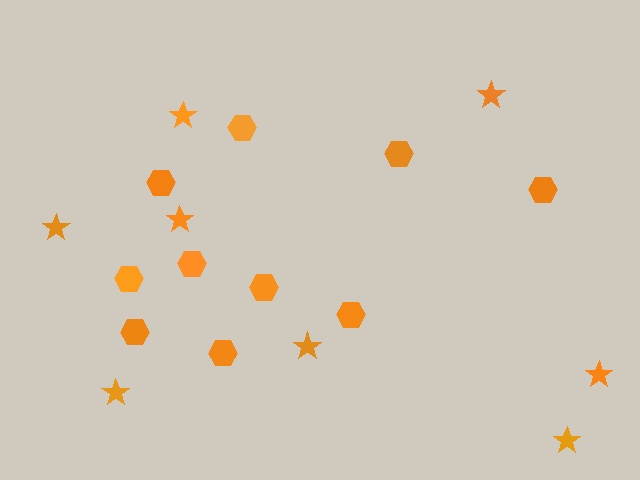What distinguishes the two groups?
There are 2 groups: one group of stars (8) and one group of hexagons (10).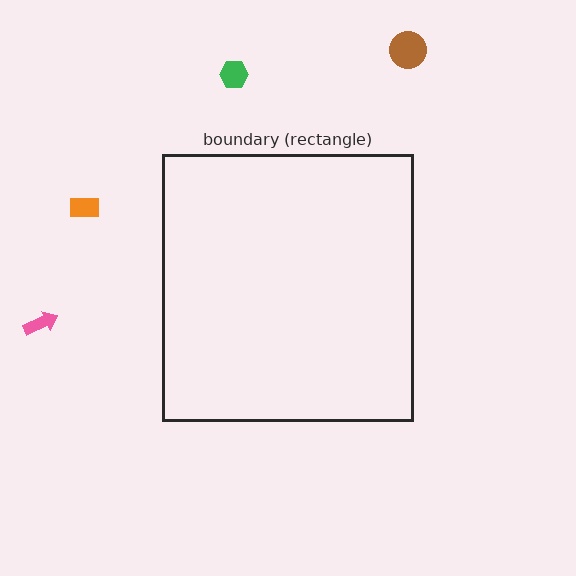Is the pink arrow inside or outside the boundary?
Outside.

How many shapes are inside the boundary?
0 inside, 4 outside.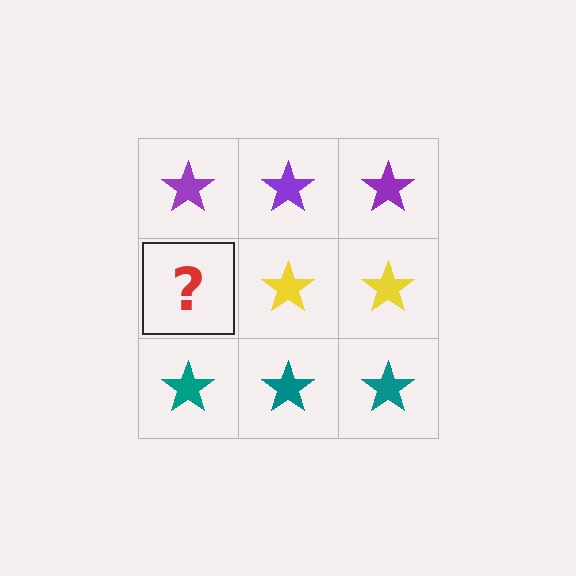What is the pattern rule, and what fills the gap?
The rule is that each row has a consistent color. The gap should be filled with a yellow star.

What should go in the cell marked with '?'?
The missing cell should contain a yellow star.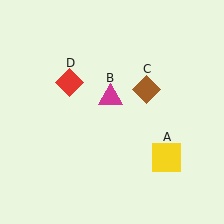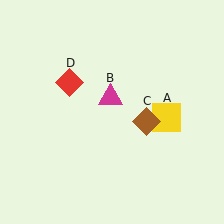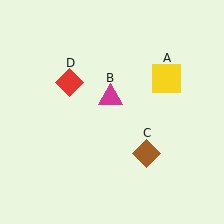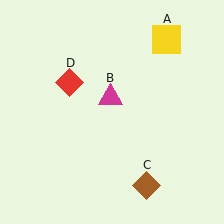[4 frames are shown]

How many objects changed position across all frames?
2 objects changed position: yellow square (object A), brown diamond (object C).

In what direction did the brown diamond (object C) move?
The brown diamond (object C) moved down.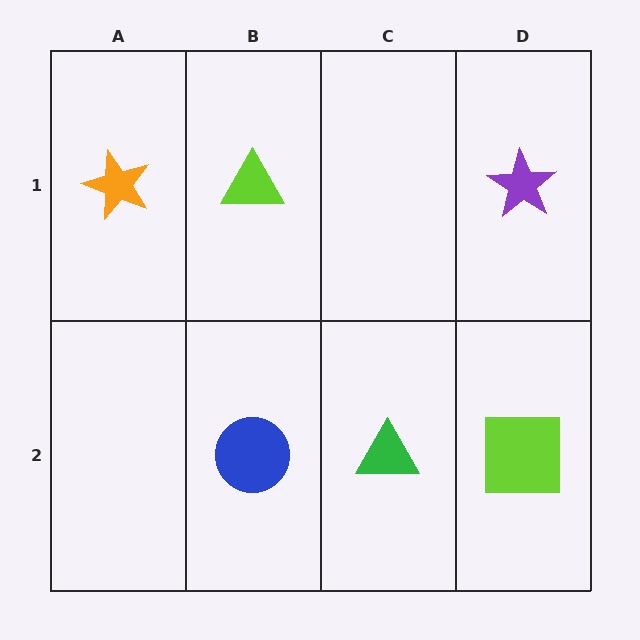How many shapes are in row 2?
3 shapes.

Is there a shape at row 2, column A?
No, that cell is empty.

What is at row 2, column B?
A blue circle.